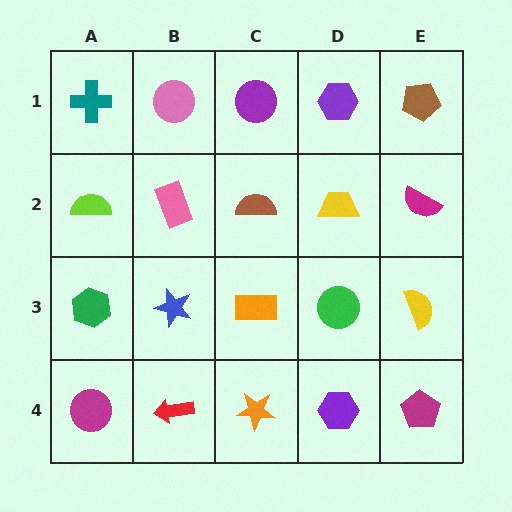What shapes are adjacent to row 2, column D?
A purple hexagon (row 1, column D), a green circle (row 3, column D), a brown semicircle (row 2, column C), a magenta semicircle (row 2, column E).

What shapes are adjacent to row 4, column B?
A blue star (row 3, column B), a magenta circle (row 4, column A), an orange star (row 4, column C).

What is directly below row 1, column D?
A yellow trapezoid.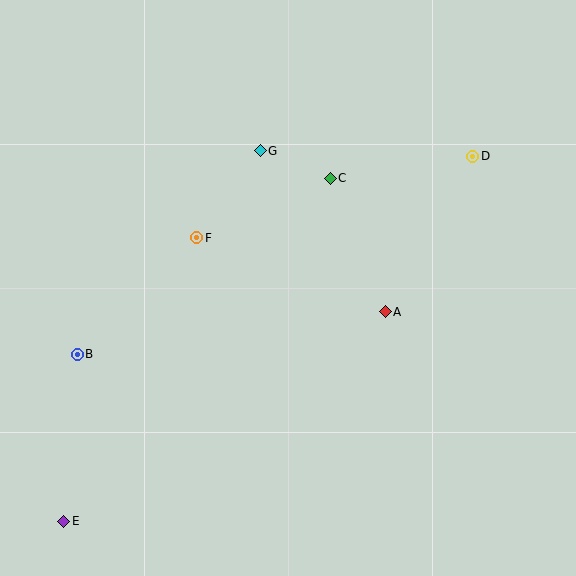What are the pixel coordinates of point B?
Point B is at (77, 354).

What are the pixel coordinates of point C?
Point C is at (330, 178).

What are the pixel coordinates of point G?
Point G is at (260, 151).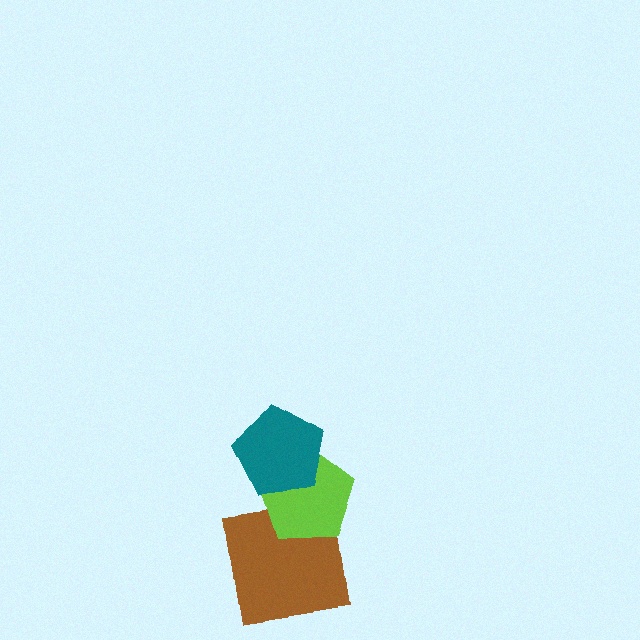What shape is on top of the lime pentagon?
The teal pentagon is on top of the lime pentagon.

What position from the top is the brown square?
The brown square is 3rd from the top.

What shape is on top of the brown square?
The lime pentagon is on top of the brown square.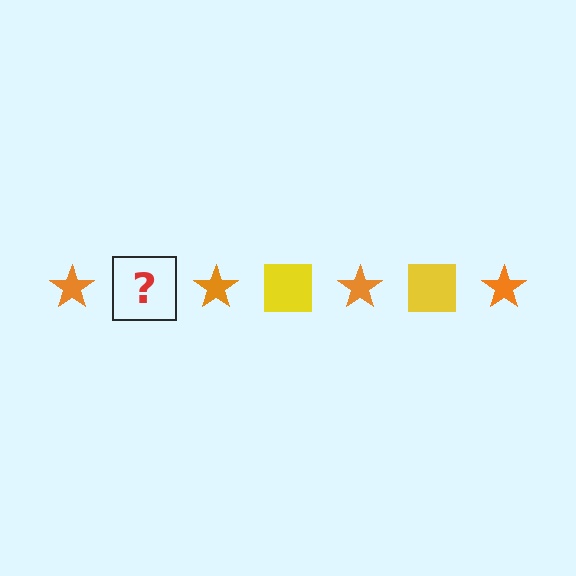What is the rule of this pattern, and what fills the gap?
The rule is that the pattern alternates between orange star and yellow square. The gap should be filled with a yellow square.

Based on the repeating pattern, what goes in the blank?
The blank should be a yellow square.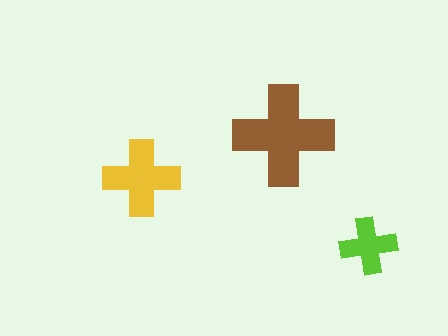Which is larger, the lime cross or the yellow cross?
The yellow one.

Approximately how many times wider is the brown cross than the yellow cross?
About 1.5 times wider.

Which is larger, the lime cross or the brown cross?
The brown one.